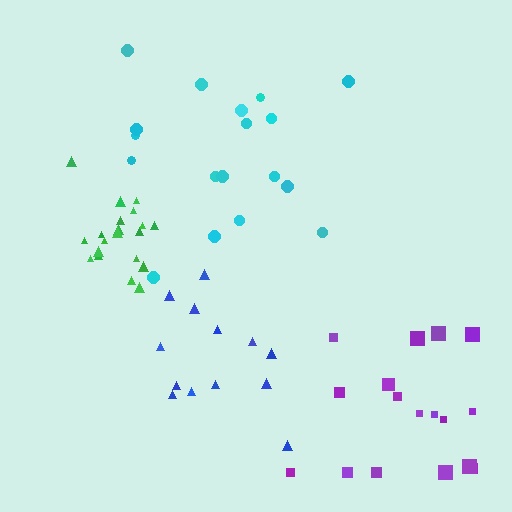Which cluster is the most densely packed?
Green.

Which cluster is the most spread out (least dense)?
Blue.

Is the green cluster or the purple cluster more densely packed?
Green.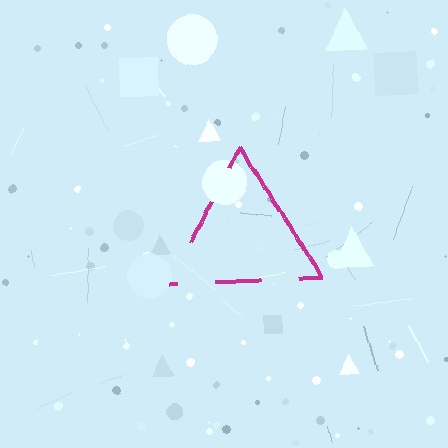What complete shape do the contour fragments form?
The contour fragments form a triangle.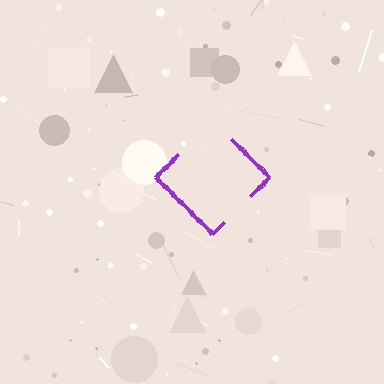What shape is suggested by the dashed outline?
The dashed outline suggests a diamond.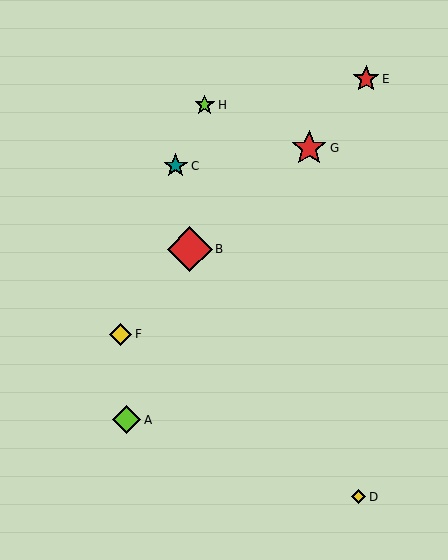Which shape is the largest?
The red diamond (labeled B) is the largest.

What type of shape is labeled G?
Shape G is a red star.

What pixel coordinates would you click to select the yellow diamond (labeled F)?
Click at (121, 334) to select the yellow diamond F.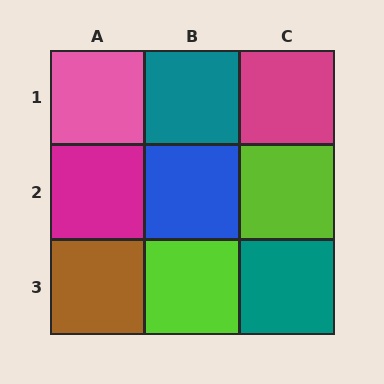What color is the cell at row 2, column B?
Blue.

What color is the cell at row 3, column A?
Brown.